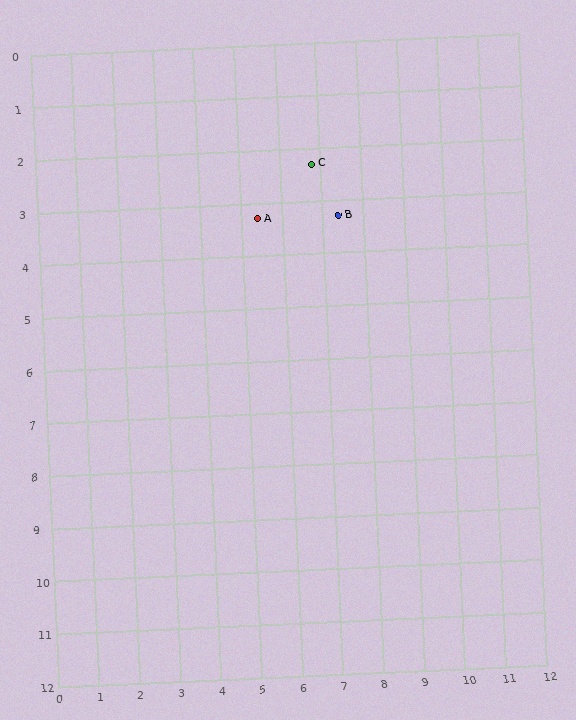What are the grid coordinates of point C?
Point C is at approximately (6.8, 2.3).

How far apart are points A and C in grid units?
Points A and C are about 1.7 grid units apart.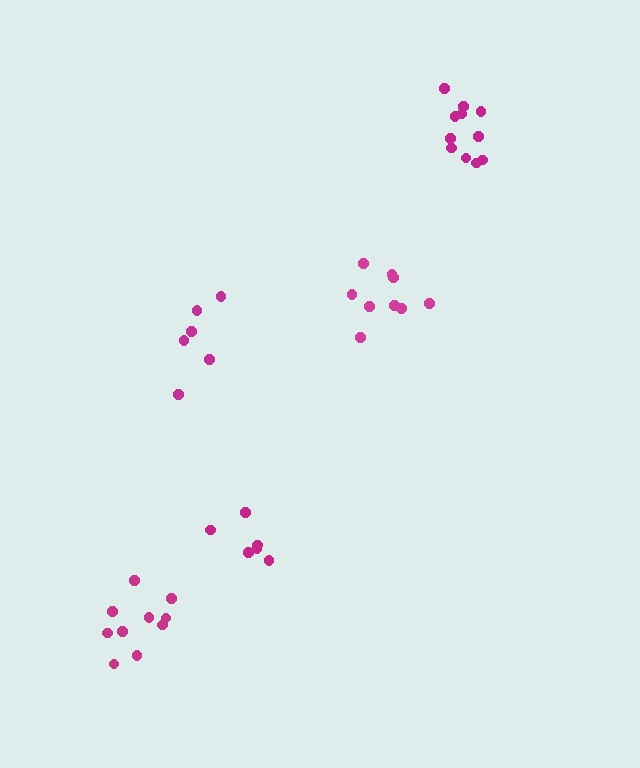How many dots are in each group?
Group 1: 6 dots, Group 2: 10 dots, Group 3: 9 dots, Group 4: 11 dots, Group 5: 6 dots (42 total).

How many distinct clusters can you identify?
There are 5 distinct clusters.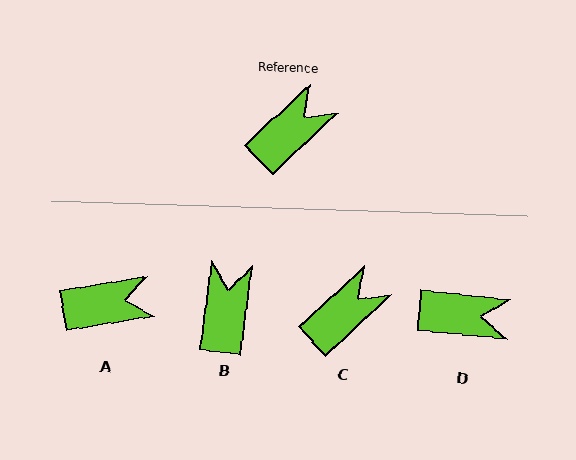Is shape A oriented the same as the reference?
No, it is off by about 34 degrees.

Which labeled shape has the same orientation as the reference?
C.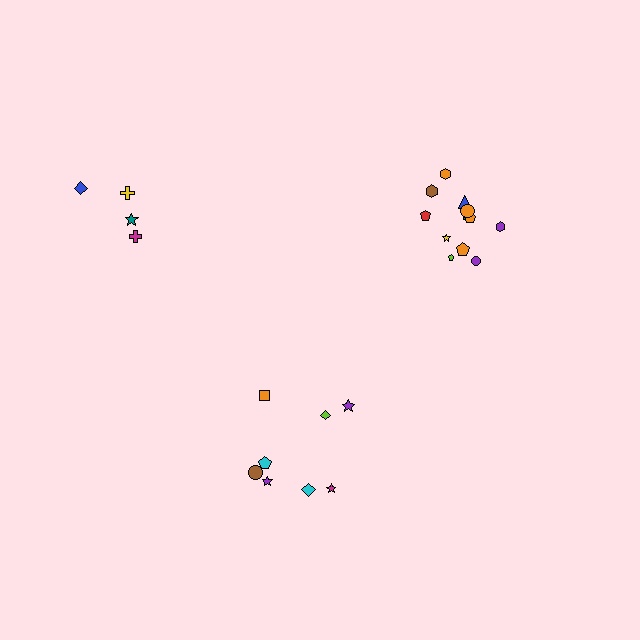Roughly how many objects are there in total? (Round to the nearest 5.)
Roughly 25 objects in total.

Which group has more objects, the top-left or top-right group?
The top-right group.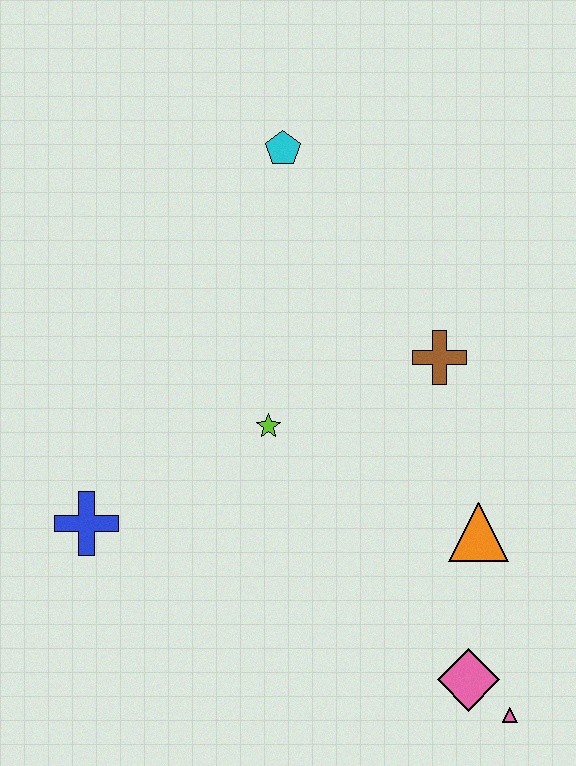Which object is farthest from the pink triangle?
The cyan pentagon is farthest from the pink triangle.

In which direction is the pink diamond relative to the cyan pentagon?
The pink diamond is below the cyan pentagon.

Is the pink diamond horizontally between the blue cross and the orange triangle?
Yes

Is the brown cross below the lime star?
No